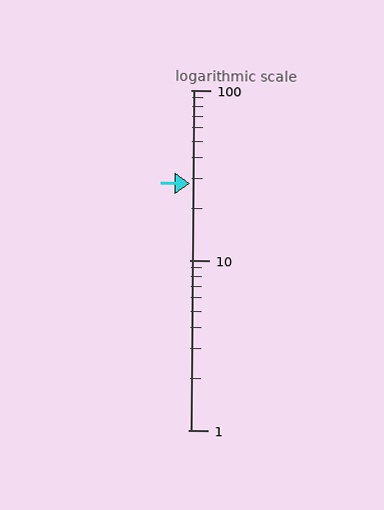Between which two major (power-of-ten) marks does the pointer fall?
The pointer is between 10 and 100.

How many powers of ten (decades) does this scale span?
The scale spans 2 decades, from 1 to 100.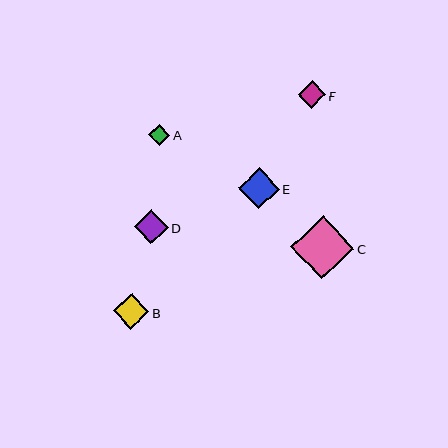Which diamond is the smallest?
Diamond A is the smallest with a size of approximately 21 pixels.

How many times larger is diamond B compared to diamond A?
Diamond B is approximately 1.7 times the size of diamond A.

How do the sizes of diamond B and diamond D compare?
Diamond B and diamond D are approximately the same size.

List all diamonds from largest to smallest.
From largest to smallest: C, E, B, D, F, A.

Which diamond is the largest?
Diamond C is the largest with a size of approximately 63 pixels.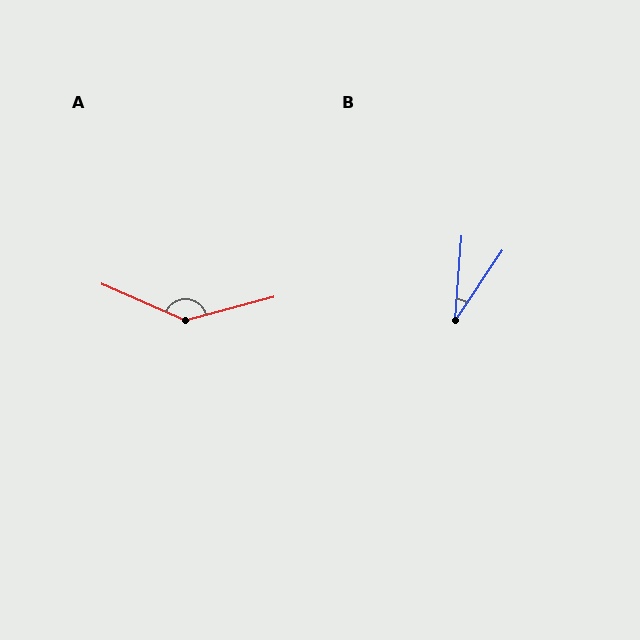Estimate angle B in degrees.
Approximately 29 degrees.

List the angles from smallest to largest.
B (29°), A (141°).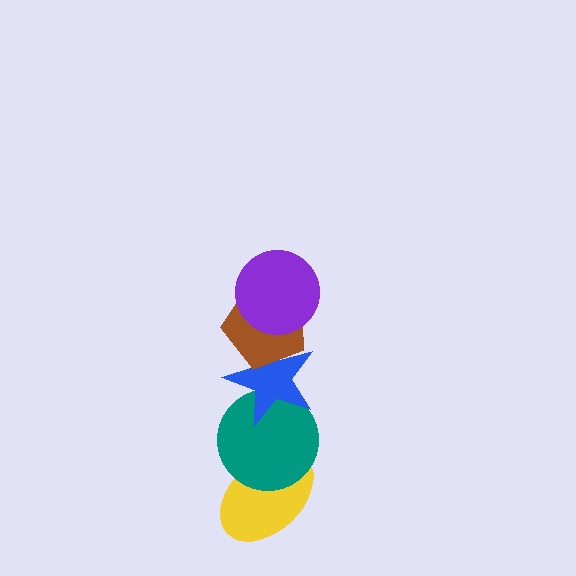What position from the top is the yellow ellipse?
The yellow ellipse is 5th from the top.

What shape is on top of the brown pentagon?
The purple circle is on top of the brown pentagon.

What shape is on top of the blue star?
The brown pentagon is on top of the blue star.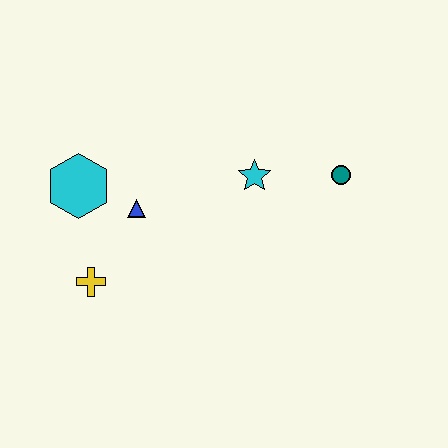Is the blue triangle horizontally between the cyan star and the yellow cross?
Yes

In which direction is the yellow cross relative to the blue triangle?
The yellow cross is below the blue triangle.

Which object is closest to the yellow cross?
The blue triangle is closest to the yellow cross.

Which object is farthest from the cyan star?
The yellow cross is farthest from the cyan star.